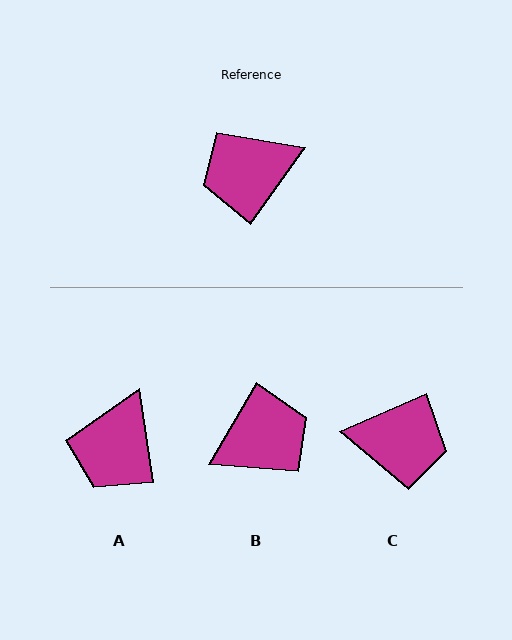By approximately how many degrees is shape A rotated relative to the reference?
Approximately 45 degrees counter-clockwise.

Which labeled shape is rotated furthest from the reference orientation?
B, about 175 degrees away.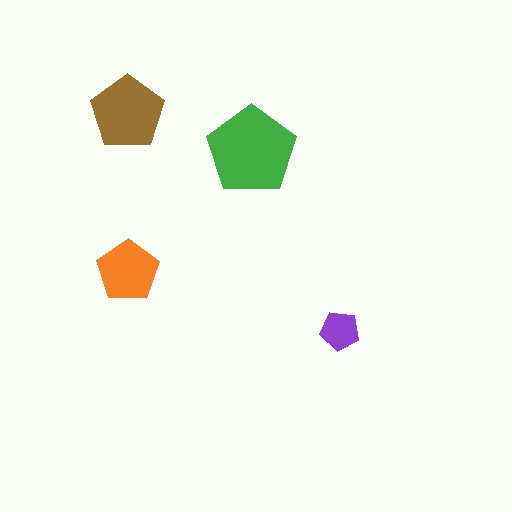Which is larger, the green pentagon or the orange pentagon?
The green one.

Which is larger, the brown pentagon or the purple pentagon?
The brown one.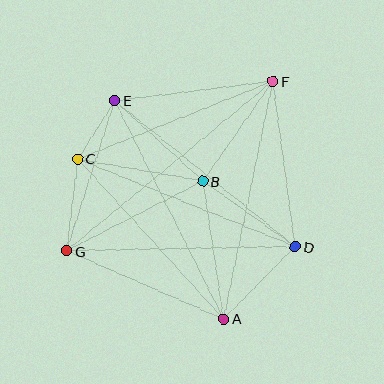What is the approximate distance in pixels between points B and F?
The distance between B and F is approximately 122 pixels.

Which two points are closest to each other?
Points C and E are closest to each other.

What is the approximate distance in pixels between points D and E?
The distance between D and E is approximately 232 pixels.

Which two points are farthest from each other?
Points F and G are farthest from each other.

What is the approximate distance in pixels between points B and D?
The distance between B and D is approximately 113 pixels.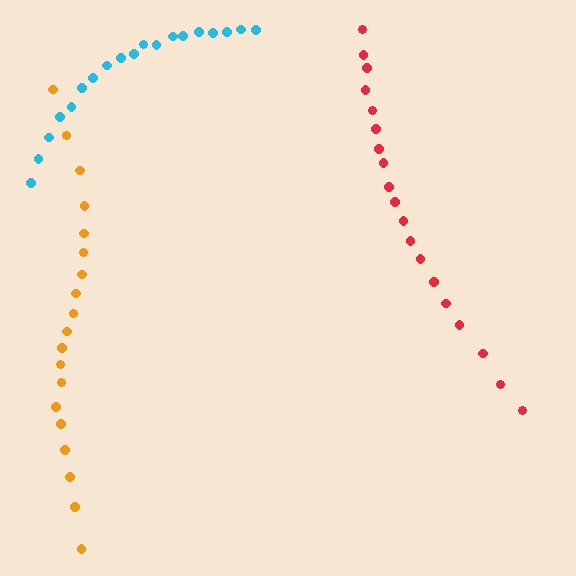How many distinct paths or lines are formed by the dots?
There are 3 distinct paths.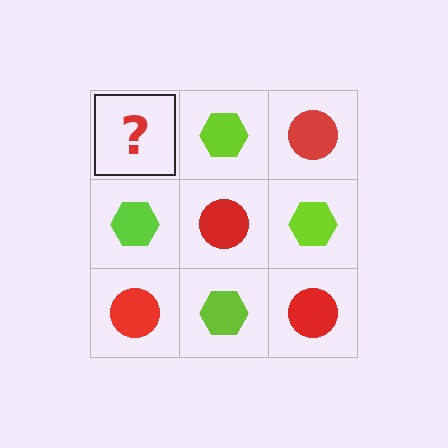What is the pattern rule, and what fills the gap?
The rule is that it alternates red circle and lime hexagon in a checkerboard pattern. The gap should be filled with a red circle.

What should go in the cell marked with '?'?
The missing cell should contain a red circle.